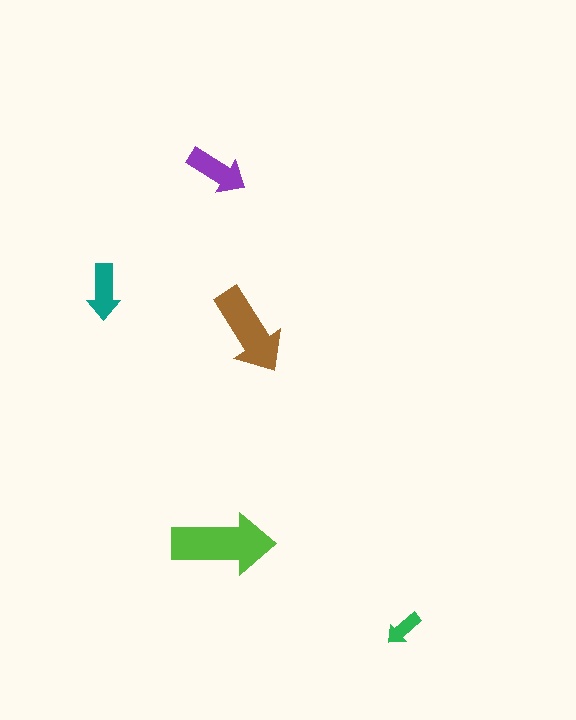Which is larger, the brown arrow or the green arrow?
The brown one.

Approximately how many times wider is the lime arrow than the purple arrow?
About 1.5 times wider.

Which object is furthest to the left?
The teal arrow is leftmost.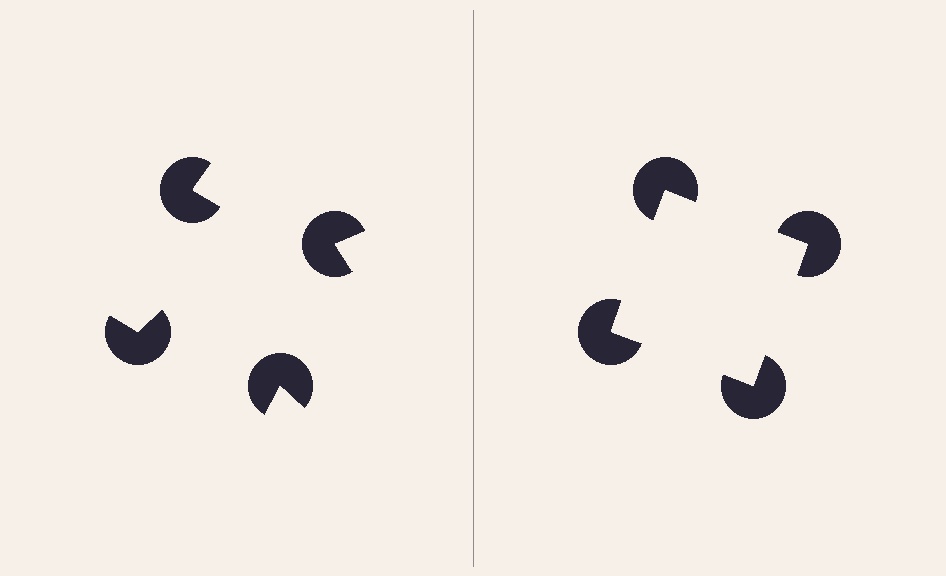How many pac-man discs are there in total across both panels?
8 — 4 on each side.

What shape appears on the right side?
An illusory square.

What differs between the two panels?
The pac-man discs are positioned identically on both sides; only the wedge orientations differ. On the right they align to a square; on the left they are misaligned.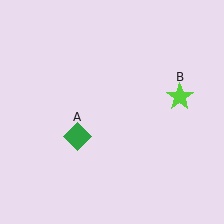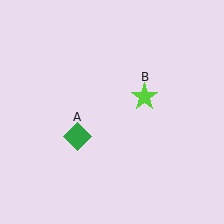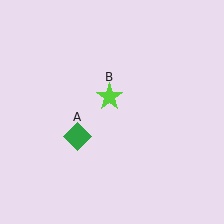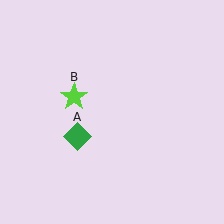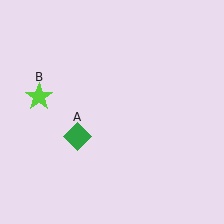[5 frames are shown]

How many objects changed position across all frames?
1 object changed position: lime star (object B).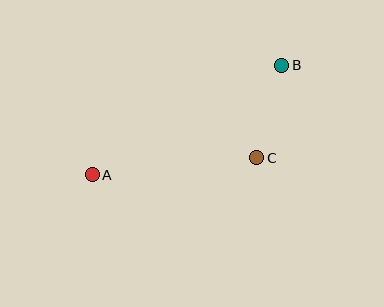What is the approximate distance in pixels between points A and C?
The distance between A and C is approximately 165 pixels.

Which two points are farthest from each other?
Points A and B are farthest from each other.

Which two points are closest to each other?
Points B and C are closest to each other.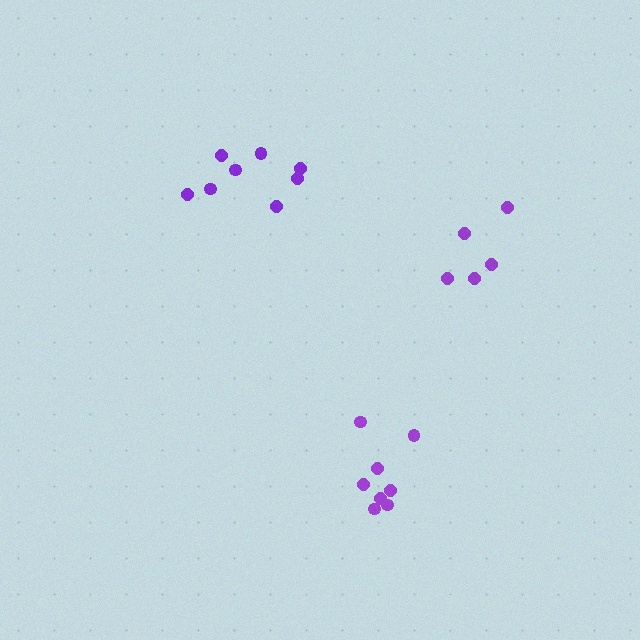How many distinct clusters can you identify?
There are 3 distinct clusters.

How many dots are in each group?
Group 1: 5 dots, Group 2: 8 dots, Group 3: 8 dots (21 total).